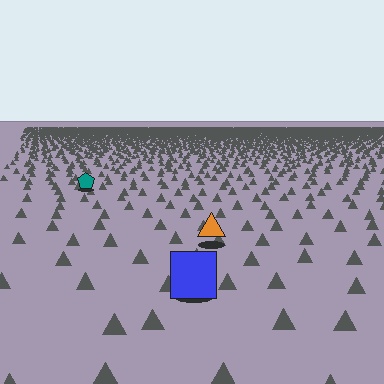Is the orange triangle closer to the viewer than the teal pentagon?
Yes. The orange triangle is closer — you can tell from the texture gradient: the ground texture is coarser near it.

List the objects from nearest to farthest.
From nearest to farthest: the blue square, the orange triangle, the teal pentagon.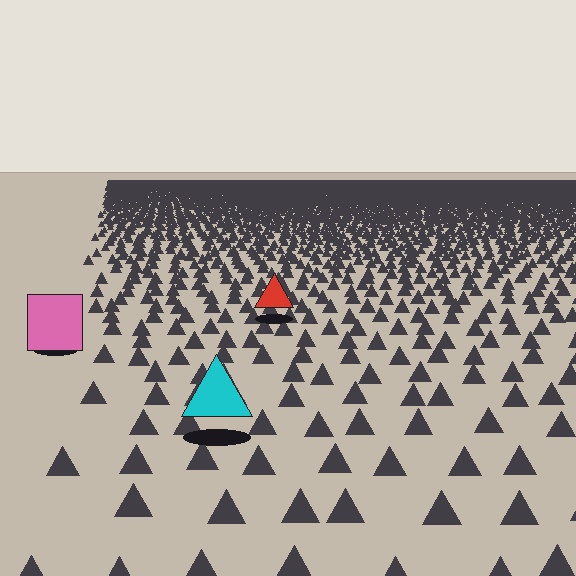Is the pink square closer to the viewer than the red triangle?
Yes. The pink square is closer — you can tell from the texture gradient: the ground texture is coarser near it.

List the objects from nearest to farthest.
From nearest to farthest: the cyan triangle, the pink square, the red triangle.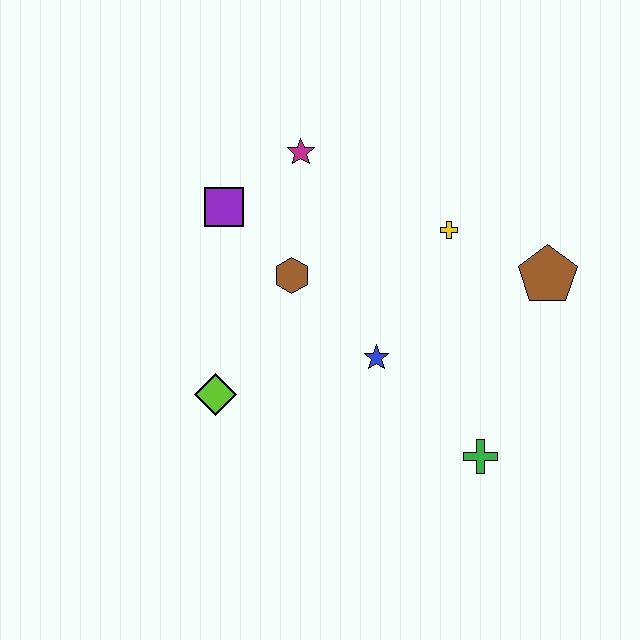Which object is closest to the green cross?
The blue star is closest to the green cross.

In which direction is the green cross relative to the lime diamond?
The green cross is to the right of the lime diamond.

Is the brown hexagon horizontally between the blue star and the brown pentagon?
No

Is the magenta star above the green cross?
Yes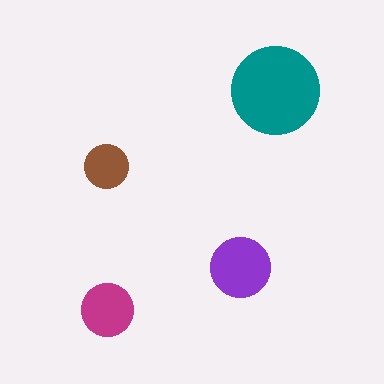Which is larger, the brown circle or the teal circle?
The teal one.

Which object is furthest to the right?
The teal circle is rightmost.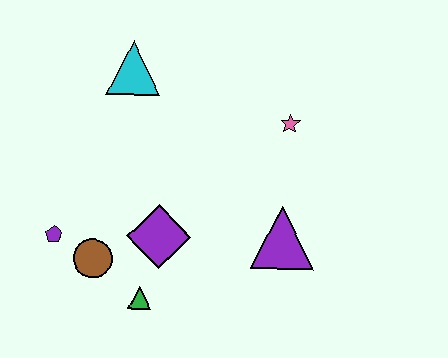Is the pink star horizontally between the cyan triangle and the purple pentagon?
No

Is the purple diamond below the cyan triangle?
Yes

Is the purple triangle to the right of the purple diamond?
Yes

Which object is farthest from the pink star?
The purple pentagon is farthest from the pink star.